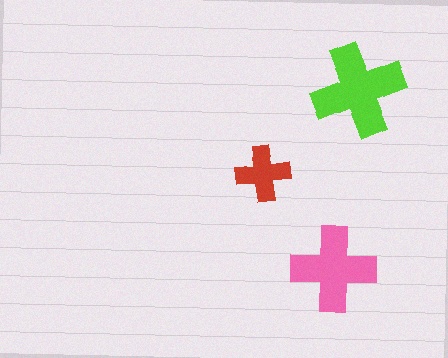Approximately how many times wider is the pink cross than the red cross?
About 1.5 times wider.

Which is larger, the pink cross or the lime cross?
The lime one.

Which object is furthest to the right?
The lime cross is rightmost.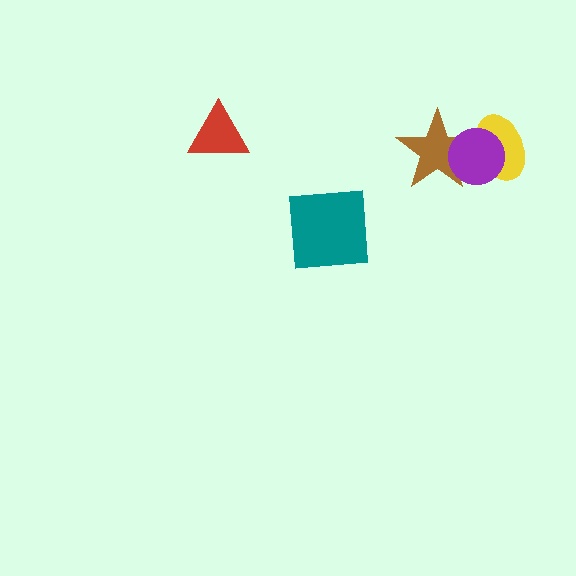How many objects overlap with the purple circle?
2 objects overlap with the purple circle.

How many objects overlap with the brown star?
2 objects overlap with the brown star.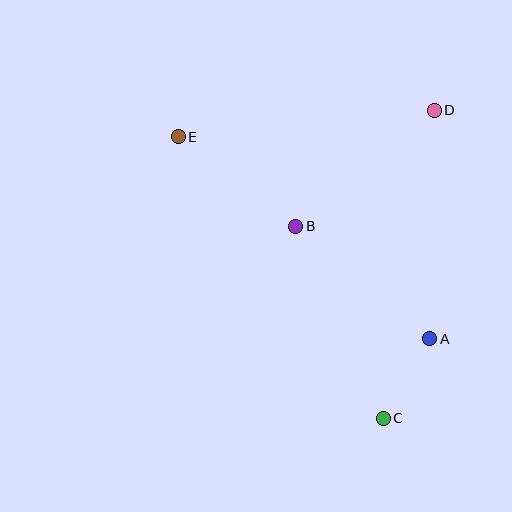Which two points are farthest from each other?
Points C and E are farthest from each other.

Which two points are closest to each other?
Points A and C are closest to each other.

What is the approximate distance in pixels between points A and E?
The distance between A and E is approximately 323 pixels.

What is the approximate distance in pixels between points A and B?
The distance between A and B is approximately 175 pixels.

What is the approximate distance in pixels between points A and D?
The distance between A and D is approximately 228 pixels.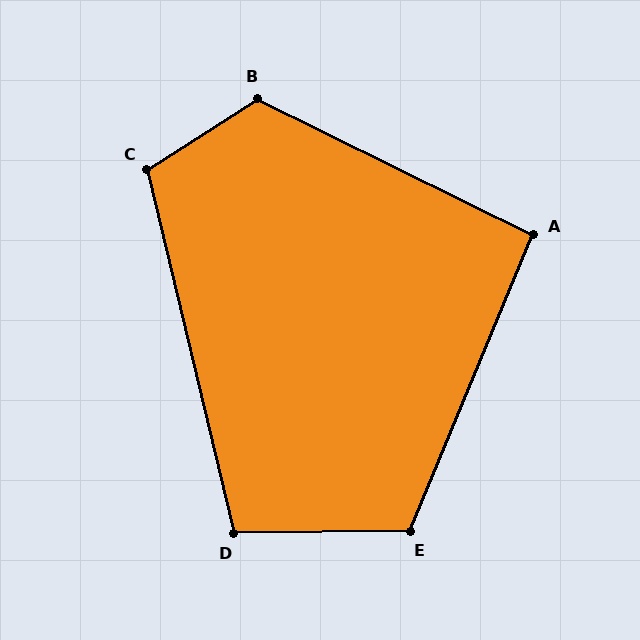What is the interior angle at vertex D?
Approximately 103 degrees (obtuse).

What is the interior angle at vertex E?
Approximately 113 degrees (obtuse).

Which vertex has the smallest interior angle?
A, at approximately 94 degrees.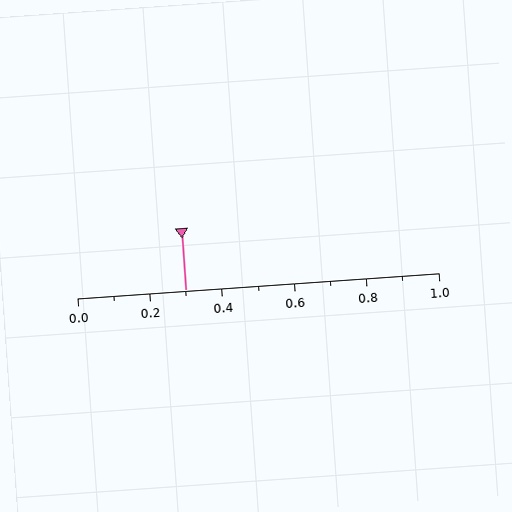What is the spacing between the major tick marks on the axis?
The major ticks are spaced 0.2 apart.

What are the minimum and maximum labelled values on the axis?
The axis runs from 0.0 to 1.0.